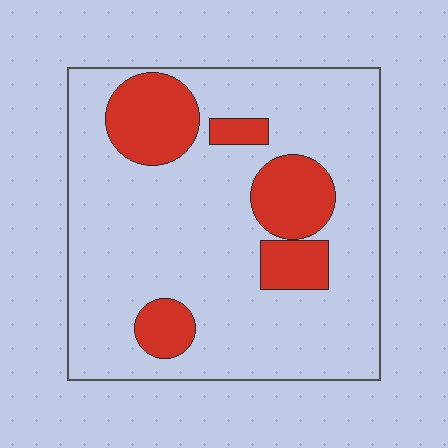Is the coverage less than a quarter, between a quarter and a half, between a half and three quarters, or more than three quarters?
Less than a quarter.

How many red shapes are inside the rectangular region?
5.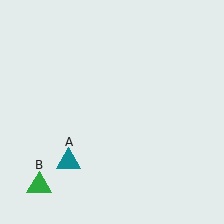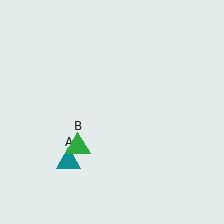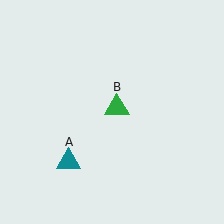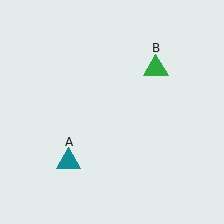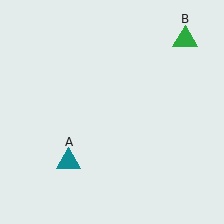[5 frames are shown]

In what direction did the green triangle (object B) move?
The green triangle (object B) moved up and to the right.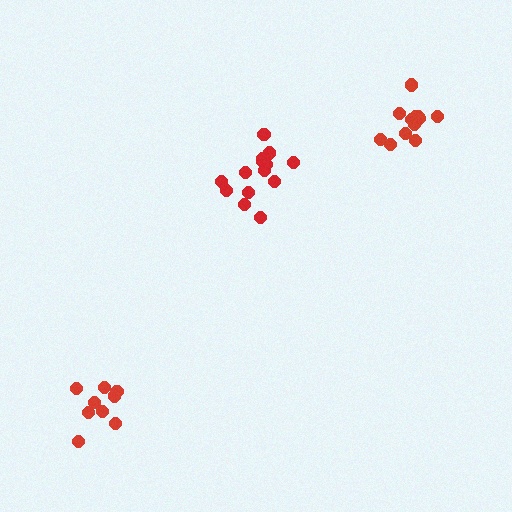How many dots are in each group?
Group 1: 9 dots, Group 2: 14 dots, Group 3: 12 dots (35 total).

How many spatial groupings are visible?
There are 3 spatial groupings.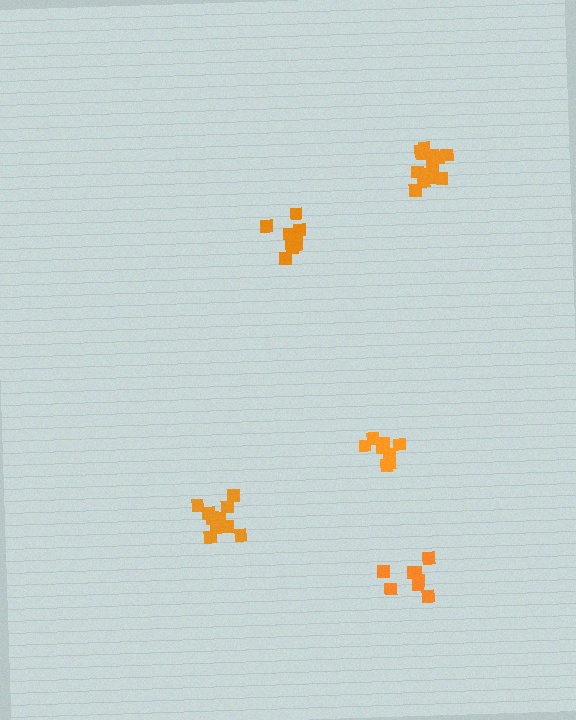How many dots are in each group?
Group 1: 9 dots, Group 2: 8 dots, Group 3: 14 dots, Group 4: 11 dots, Group 5: 8 dots (50 total).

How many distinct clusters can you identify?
There are 5 distinct clusters.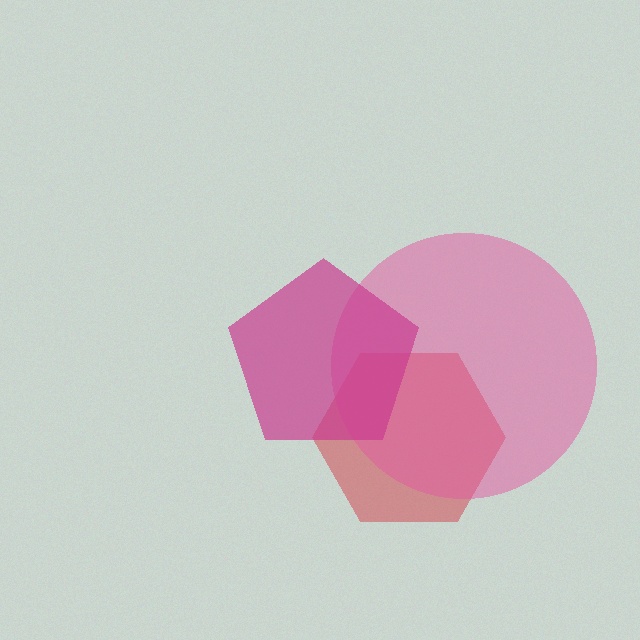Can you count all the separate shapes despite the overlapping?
Yes, there are 3 separate shapes.